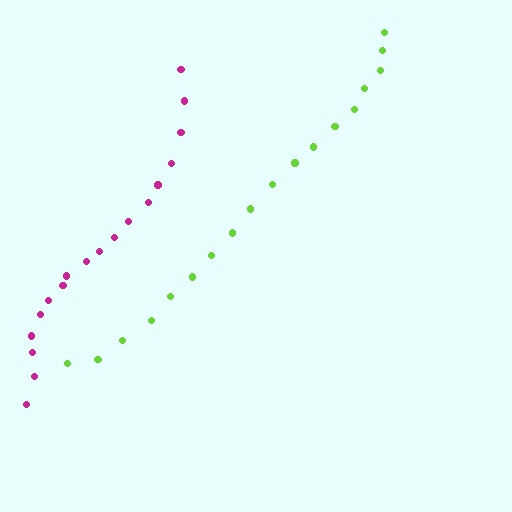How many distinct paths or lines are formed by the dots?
There are 2 distinct paths.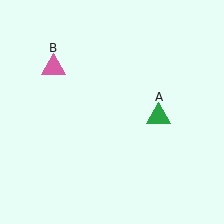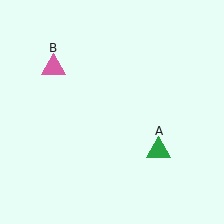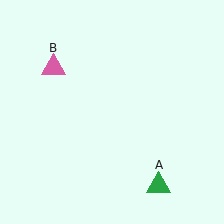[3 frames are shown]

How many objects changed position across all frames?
1 object changed position: green triangle (object A).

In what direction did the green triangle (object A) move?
The green triangle (object A) moved down.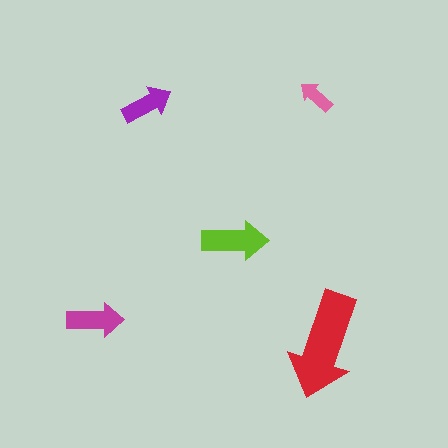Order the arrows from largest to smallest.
the red one, the lime one, the magenta one, the purple one, the pink one.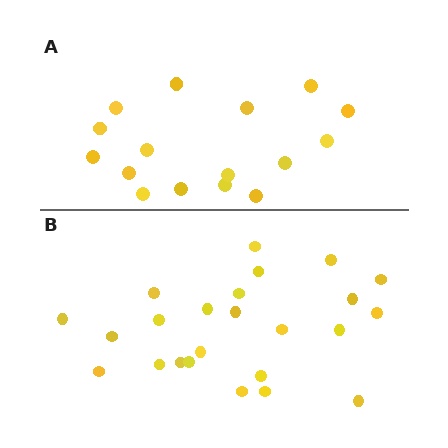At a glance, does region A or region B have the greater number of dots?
Region B (the bottom region) has more dots.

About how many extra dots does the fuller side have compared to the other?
Region B has roughly 8 or so more dots than region A.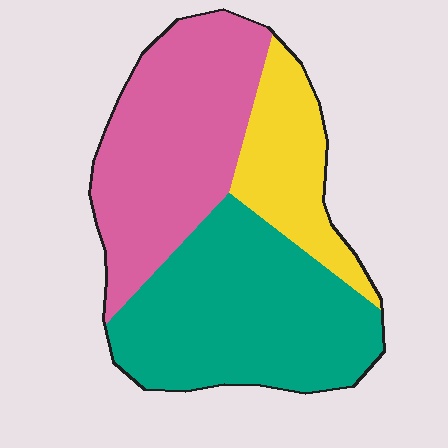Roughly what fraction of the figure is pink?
Pink covers around 40% of the figure.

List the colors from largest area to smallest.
From largest to smallest: teal, pink, yellow.